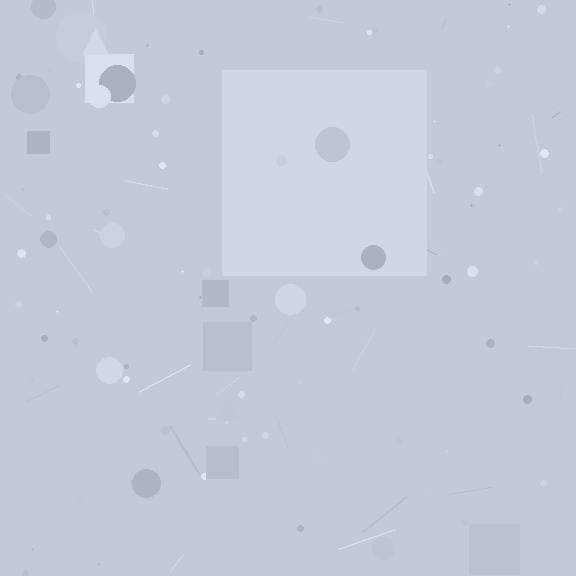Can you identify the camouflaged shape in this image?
The camouflaged shape is a square.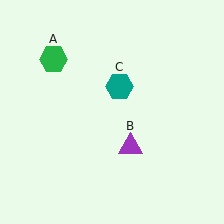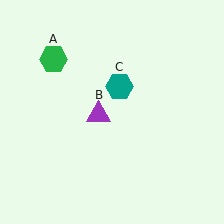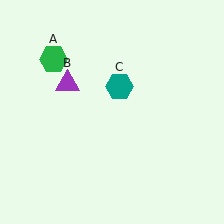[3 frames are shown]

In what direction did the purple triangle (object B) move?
The purple triangle (object B) moved up and to the left.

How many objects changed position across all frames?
1 object changed position: purple triangle (object B).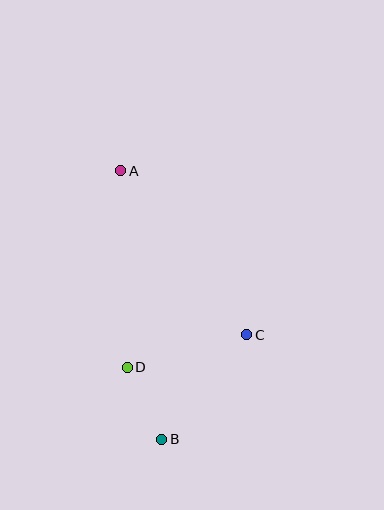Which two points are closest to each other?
Points B and D are closest to each other.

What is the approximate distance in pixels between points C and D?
The distance between C and D is approximately 124 pixels.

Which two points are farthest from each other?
Points A and B are farthest from each other.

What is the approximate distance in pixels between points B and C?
The distance between B and C is approximately 135 pixels.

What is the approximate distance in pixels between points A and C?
The distance between A and C is approximately 207 pixels.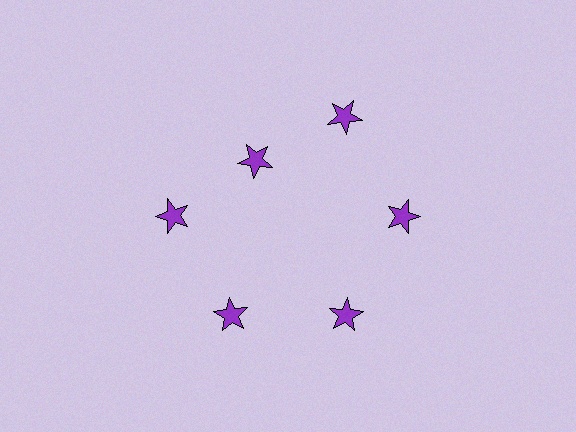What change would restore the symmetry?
The symmetry would be restored by moving it outward, back onto the ring so that all 6 stars sit at equal angles and equal distance from the center.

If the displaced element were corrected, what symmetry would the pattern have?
It would have 6-fold rotational symmetry — the pattern would map onto itself every 60 degrees.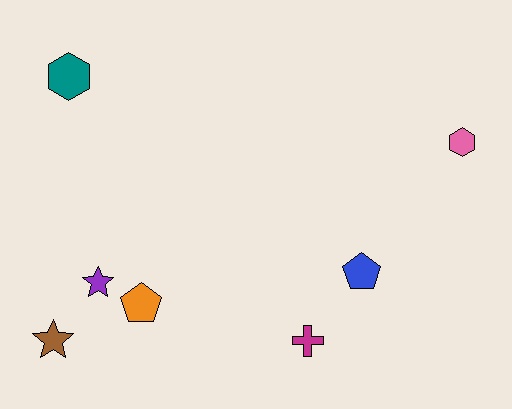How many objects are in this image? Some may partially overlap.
There are 7 objects.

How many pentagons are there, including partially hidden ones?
There are 2 pentagons.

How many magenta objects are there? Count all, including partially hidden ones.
There is 1 magenta object.